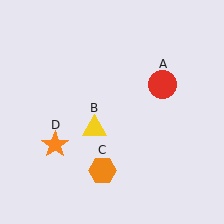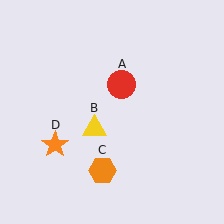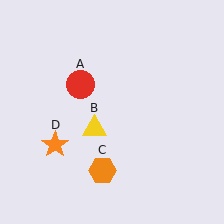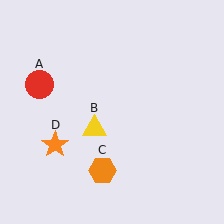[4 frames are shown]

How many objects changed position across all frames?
1 object changed position: red circle (object A).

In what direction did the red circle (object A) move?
The red circle (object A) moved left.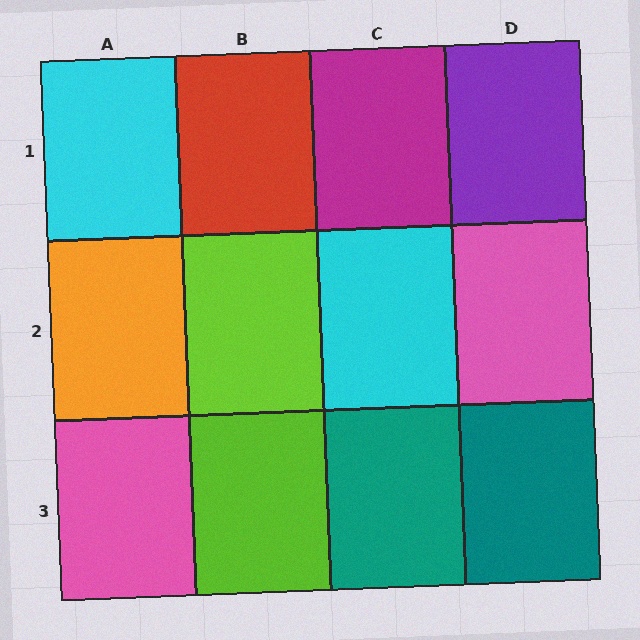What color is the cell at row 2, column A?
Orange.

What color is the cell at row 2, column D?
Pink.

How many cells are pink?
2 cells are pink.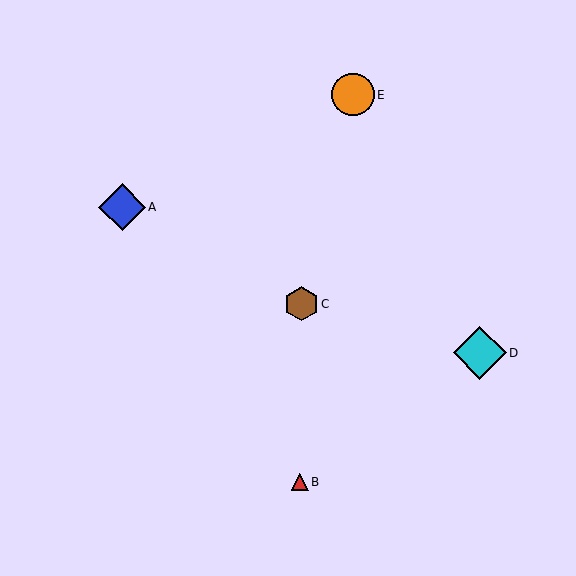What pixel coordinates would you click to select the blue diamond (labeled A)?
Click at (122, 207) to select the blue diamond A.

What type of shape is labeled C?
Shape C is a brown hexagon.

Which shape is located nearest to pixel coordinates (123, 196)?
The blue diamond (labeled A) at (122, 207) is nearest to that location.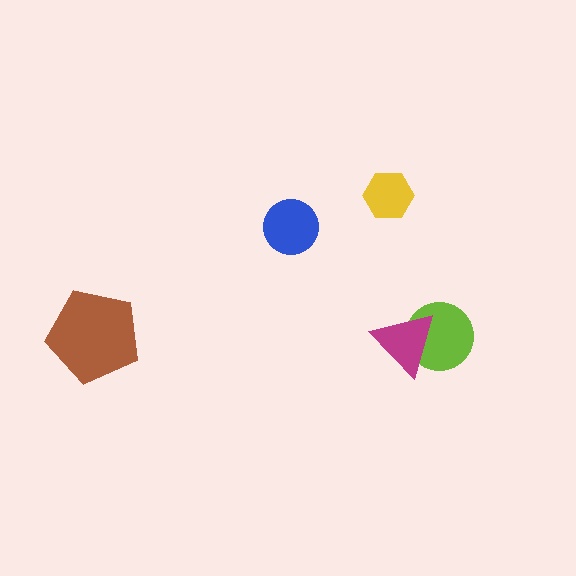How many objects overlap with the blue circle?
0 objects overlap with the blue circle.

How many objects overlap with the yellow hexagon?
0 objects overlap with the yellow hexagon.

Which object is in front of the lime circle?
The magenta triangle is in front of the lime circle.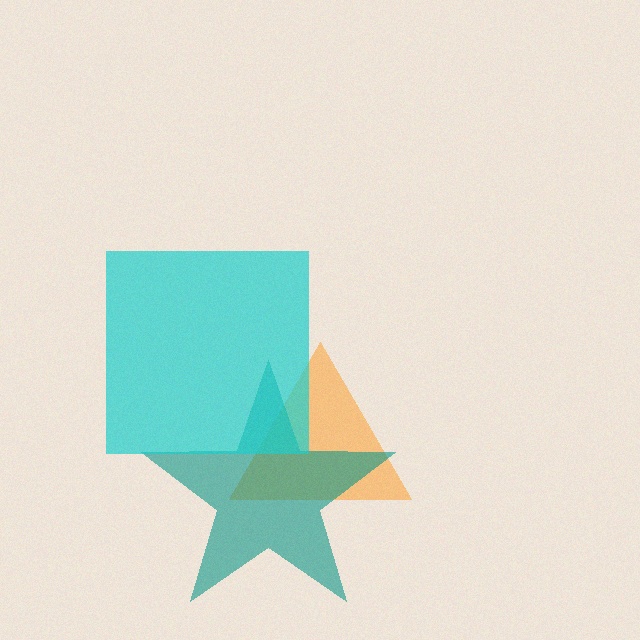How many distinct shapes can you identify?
There are 3 distinct shapes: an orange triangle, a teal star, a cyan square.